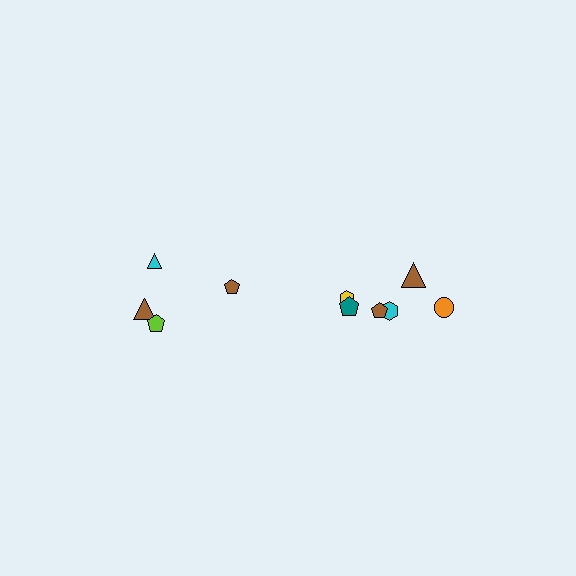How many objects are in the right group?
There are 6 objects.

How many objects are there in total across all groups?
There are 10 objects.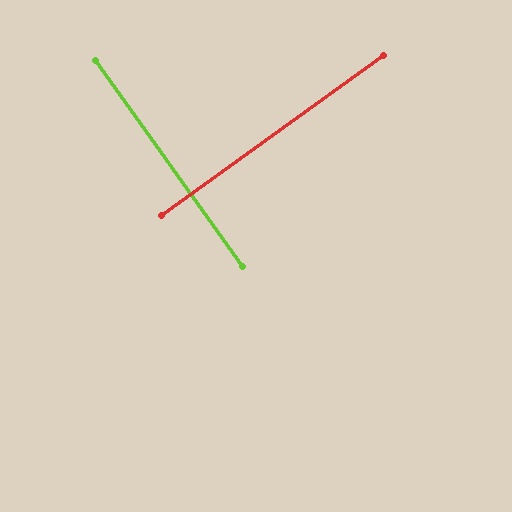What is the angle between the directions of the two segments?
Approximately 89 degrees.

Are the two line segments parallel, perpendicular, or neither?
Perpendicular — they meet at approximately 89°.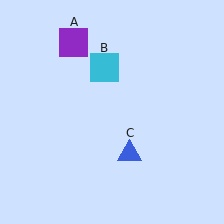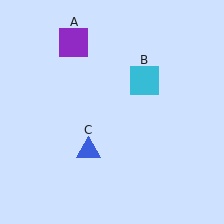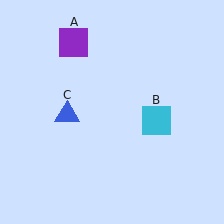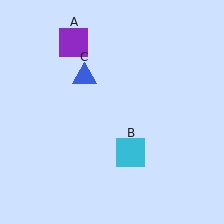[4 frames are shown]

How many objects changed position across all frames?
2 objects changed position: cyan square (object B), blue triangle (object C).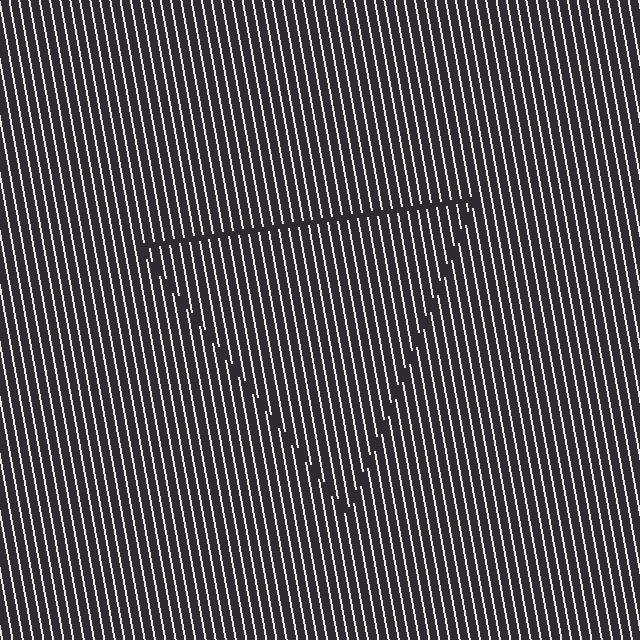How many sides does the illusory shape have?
3 sides — the line-ends trace a triangle.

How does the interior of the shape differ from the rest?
The interior of the shape contains the same grating, shifted by half a period — the contour is defined by the phase discontinuity where line-ends from the inner and outer gratings abut.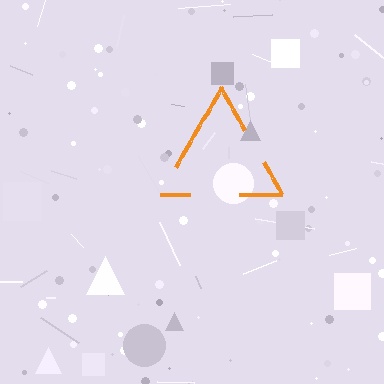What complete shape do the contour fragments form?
The contour fragments form a triangle.